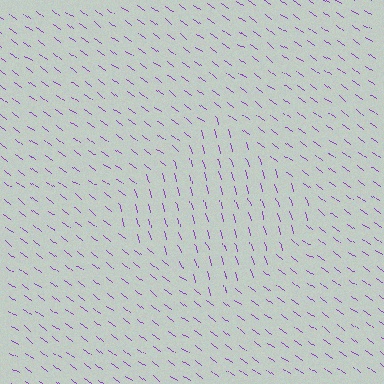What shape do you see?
I see a diamond.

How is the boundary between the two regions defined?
The boundary is defined purely by a change in line orientation (approximately 37 degrees difference). All lines are the same color and thickness.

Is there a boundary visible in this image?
Yes, there is a texture boundary formed by a change in line orientation.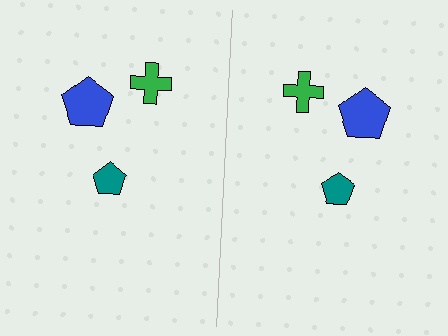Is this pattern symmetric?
Yes, this pattern has bilateral (reflection) symmetry.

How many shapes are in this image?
There are 6 shapes in this image.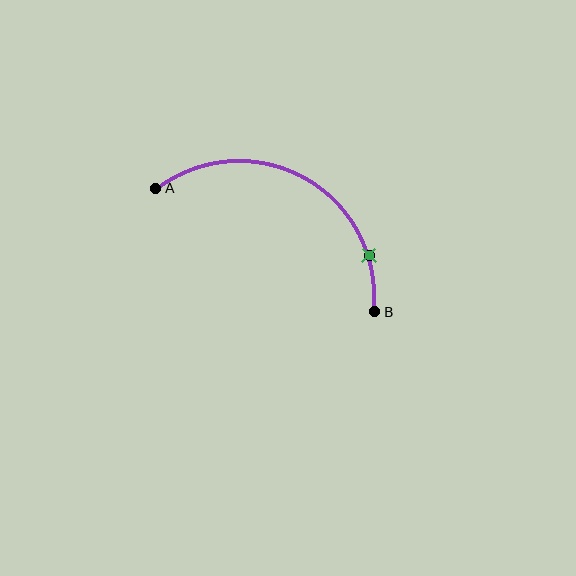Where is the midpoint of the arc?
The arc midpoint is the point on the curve farthest from the straight line joining A and B. It sits above that line.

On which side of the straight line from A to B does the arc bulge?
The arc bulges above the straight line connecting A and B.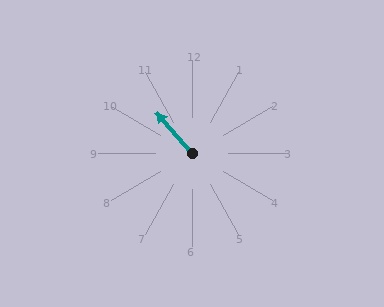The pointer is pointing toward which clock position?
Roughly 11 o'clock.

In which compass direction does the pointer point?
Northwest.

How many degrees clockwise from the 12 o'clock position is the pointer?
Approximately 319 degrees.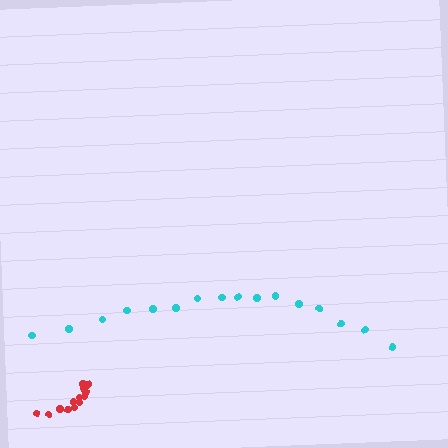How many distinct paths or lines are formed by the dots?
There are 2 distinct paths.